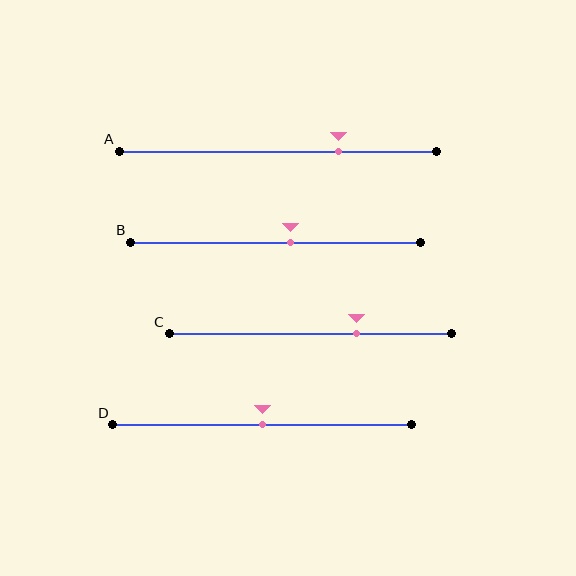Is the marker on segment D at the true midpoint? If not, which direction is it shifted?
Yes, the marker on segment D is at the true midpoint.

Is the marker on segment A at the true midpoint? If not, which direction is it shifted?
No, the marker on segment A is shifted to the right by about 19% of the segment length.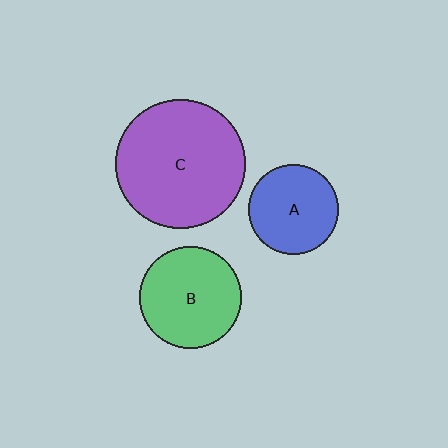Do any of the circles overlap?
No, none of the circles overlap.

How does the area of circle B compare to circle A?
Approximately 1.3 times.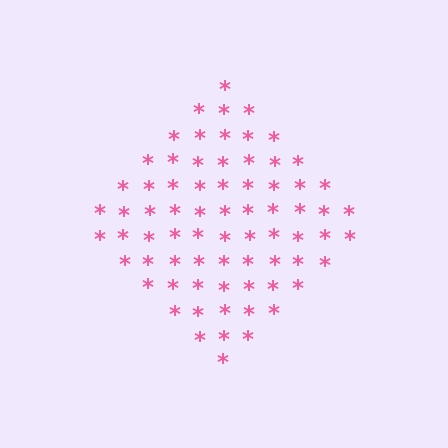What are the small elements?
The small elements are asterisks.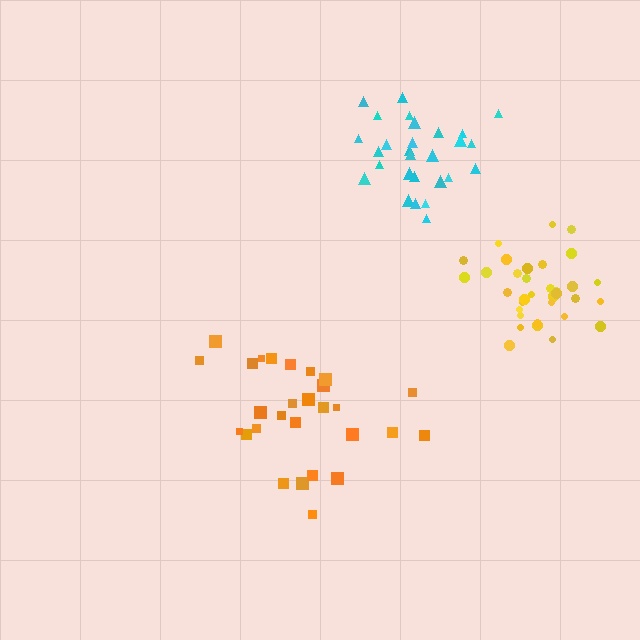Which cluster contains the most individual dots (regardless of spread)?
Yellow (34).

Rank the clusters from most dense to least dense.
yellow, cyan, orange.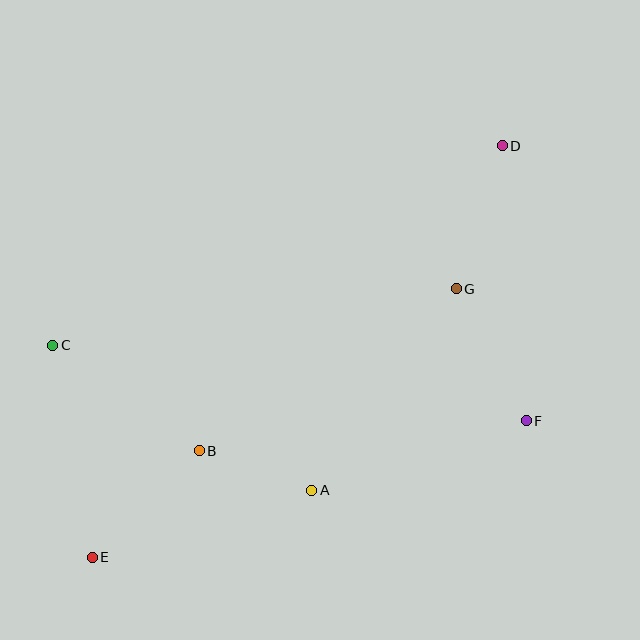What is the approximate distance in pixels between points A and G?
The distance between A and G is approximately 248 pixels.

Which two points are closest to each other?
Points A and B are closest to each other.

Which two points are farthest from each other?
Points D and E are farthest from each other.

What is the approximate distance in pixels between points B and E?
The distance between B and E is approximately 151 pixels.